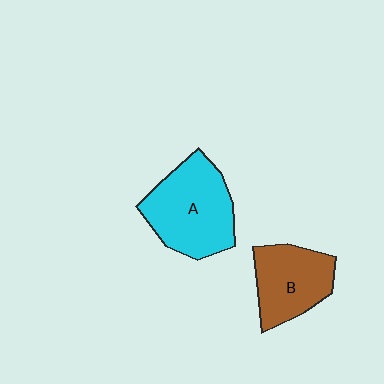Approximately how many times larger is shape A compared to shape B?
Approximately 1.3 times.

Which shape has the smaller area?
Shape B (brown).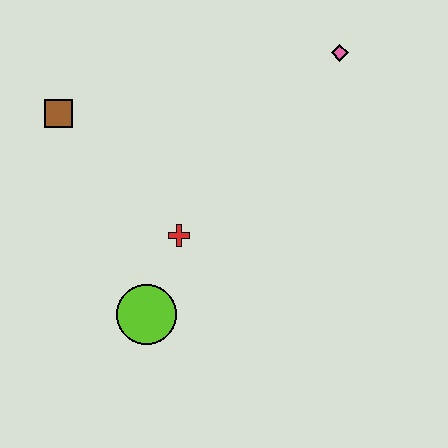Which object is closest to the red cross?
The lime circle is closest to the red cross.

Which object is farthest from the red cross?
The pink diamond is farthest from the red cross.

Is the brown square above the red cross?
Yes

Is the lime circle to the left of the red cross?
Yes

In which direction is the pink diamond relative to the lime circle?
The pink diamond is above the lime circle.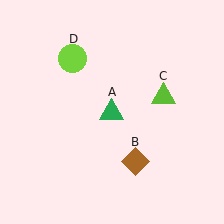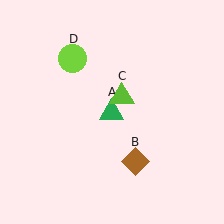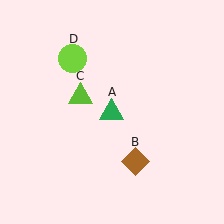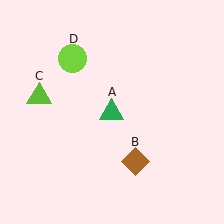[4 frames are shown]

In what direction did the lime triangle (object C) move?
The lime triangle (object C) moved left.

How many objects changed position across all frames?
1 object changed position: lime triangle (object C).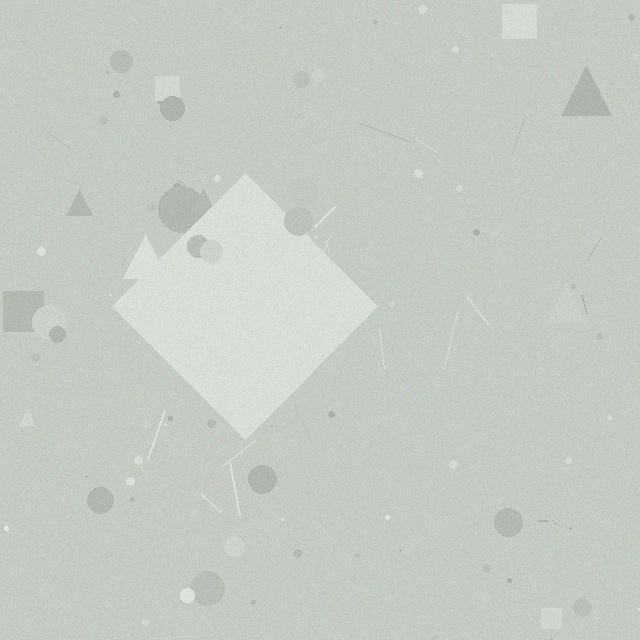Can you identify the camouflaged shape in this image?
The camouflaged shape is a diamond.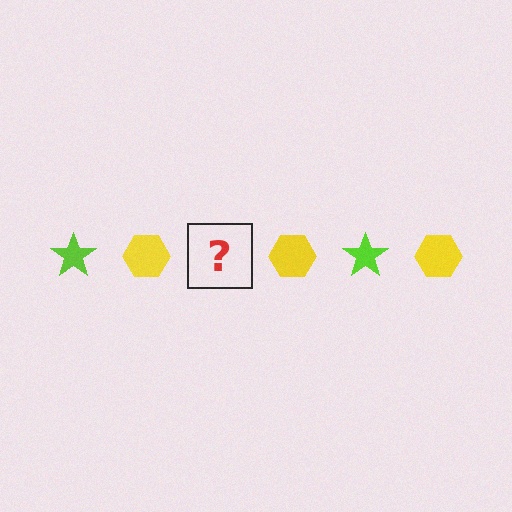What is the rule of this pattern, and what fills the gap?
The rule is that the pattern alternates between lime star and yellow hexagon. The gap should be filled with a lime star.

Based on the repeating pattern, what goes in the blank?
The blank should be a lime star.